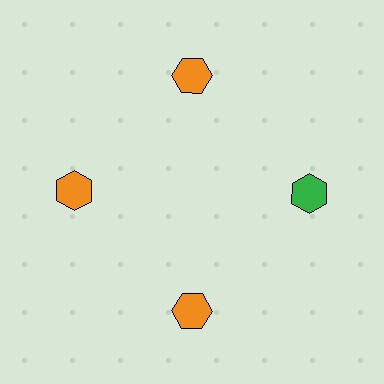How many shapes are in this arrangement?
There are 4 shapes arranged in a ring pattern.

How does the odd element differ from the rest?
It has a different color: green instead of orange.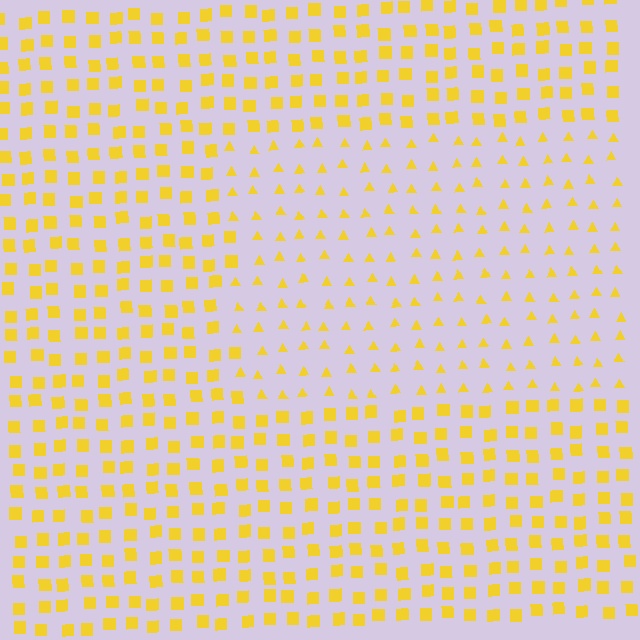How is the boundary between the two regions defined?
The boundary is defined by a change in element shape: triangles inside vs. squares outside. All elements share the same color and spacing.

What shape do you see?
I see a rectangle.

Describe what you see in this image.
The image is filled with small yellow elements arranged in a uniform grid. A rectangle-shaped region contains triangles, while the surrounding area contains squares. The boundary is defined purely by the change in element shape.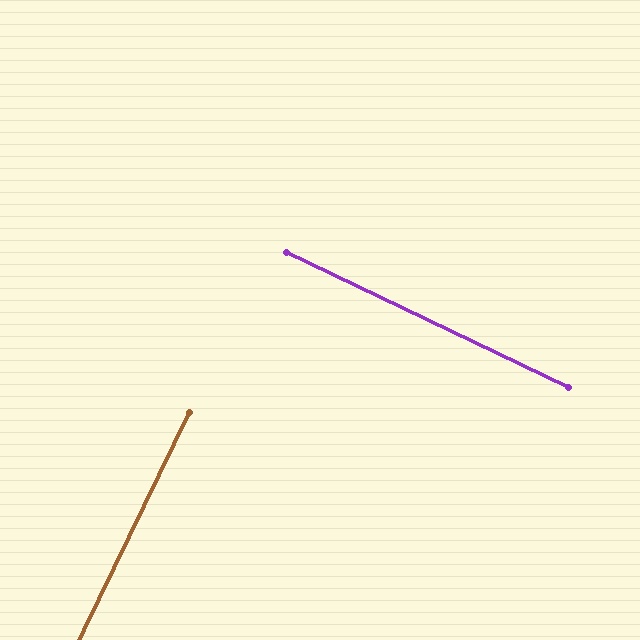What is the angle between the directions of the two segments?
Approximately 90 degrees.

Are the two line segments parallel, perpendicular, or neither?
Perpendicular — they meet at approximately 90°.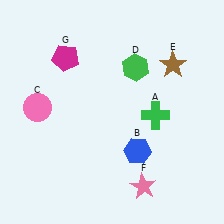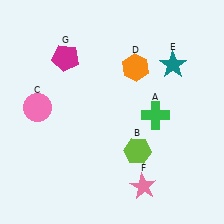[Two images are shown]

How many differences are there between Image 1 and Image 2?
There are 3 differences between the two images.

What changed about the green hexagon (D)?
In Image 1, D is green. In Image 2, it changed to orange.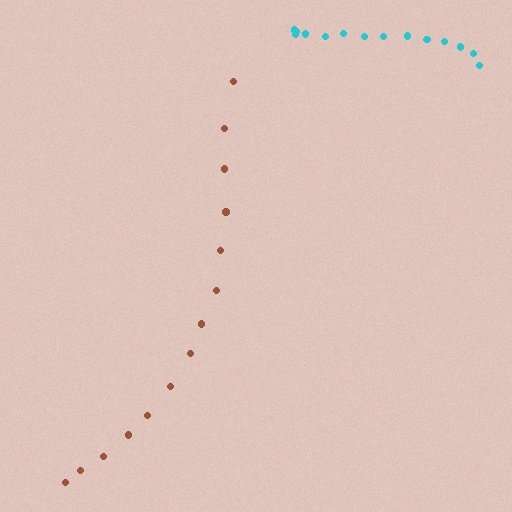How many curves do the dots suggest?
There are 2 distinct paths.